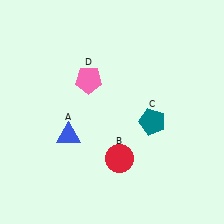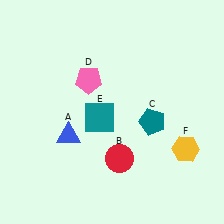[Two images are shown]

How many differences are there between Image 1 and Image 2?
There are 2 differences between the two images.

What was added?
A teal square (E), a yellow hexagon (F) were added in Image 2.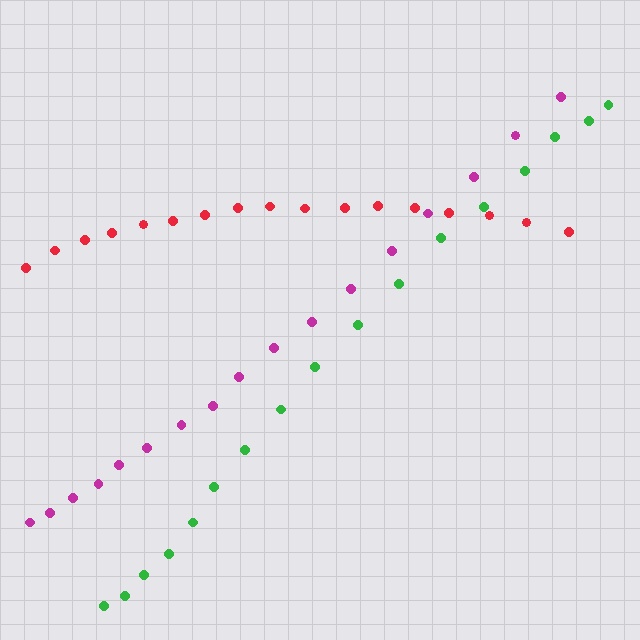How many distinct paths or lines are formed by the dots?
There are 3 distinct paths.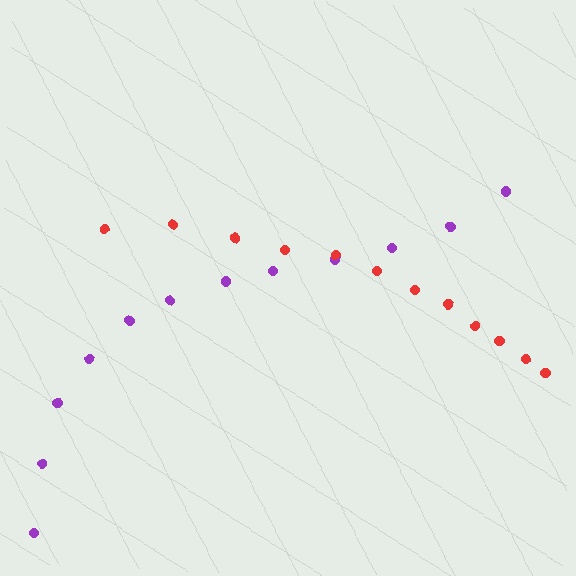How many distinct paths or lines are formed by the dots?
There are 2 distinct paths.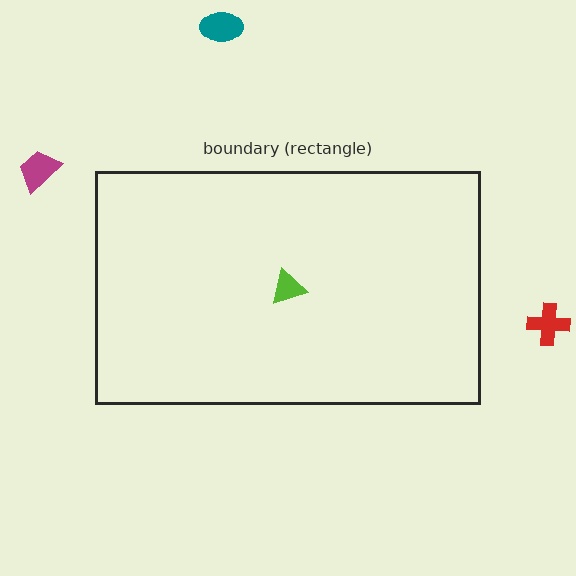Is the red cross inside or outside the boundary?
Outside.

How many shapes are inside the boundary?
1 inside, 3 outside.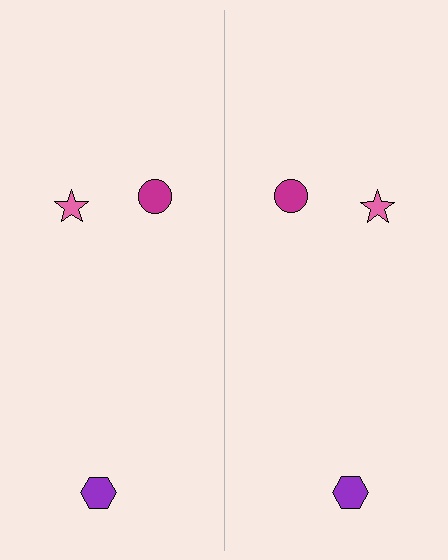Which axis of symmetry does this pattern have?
The pattern has a vertical axis of symmetry running through the center of the image.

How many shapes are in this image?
There are 6 shapes in this image.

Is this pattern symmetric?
Yes, this pattern has bilateral (reflection) symmetry.